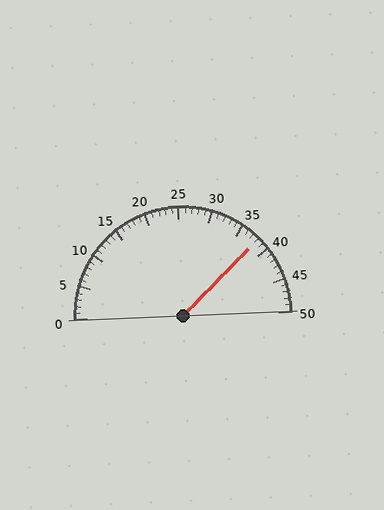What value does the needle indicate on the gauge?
The needle indicates approximately 38.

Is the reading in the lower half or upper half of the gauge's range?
The reading is in the upper half of the range (0 to 50).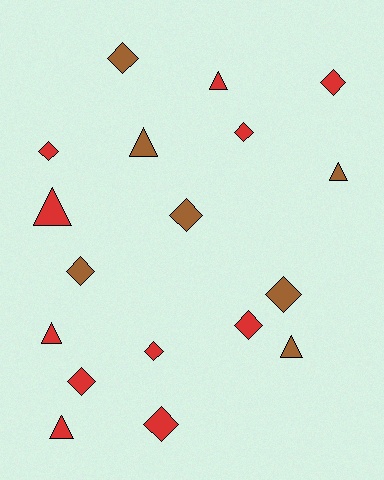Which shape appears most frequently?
Diamond, with 11 objects.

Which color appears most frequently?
Red, with 11 objects.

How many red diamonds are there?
There are 7 red diamonds.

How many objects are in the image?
There are 18 objects.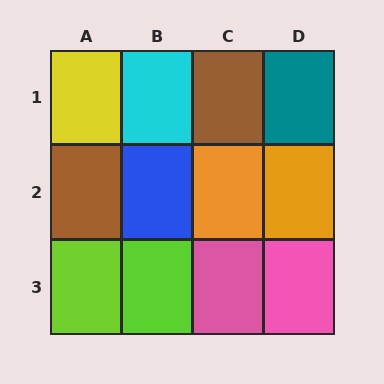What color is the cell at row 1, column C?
Brown.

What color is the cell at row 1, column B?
Cyan.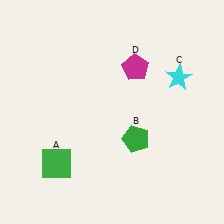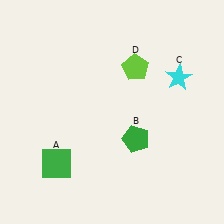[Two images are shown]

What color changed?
The pentagon (D) changed from magenta in Image 1 to lime in Image 2.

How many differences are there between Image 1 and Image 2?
There is 1 difference between the two images.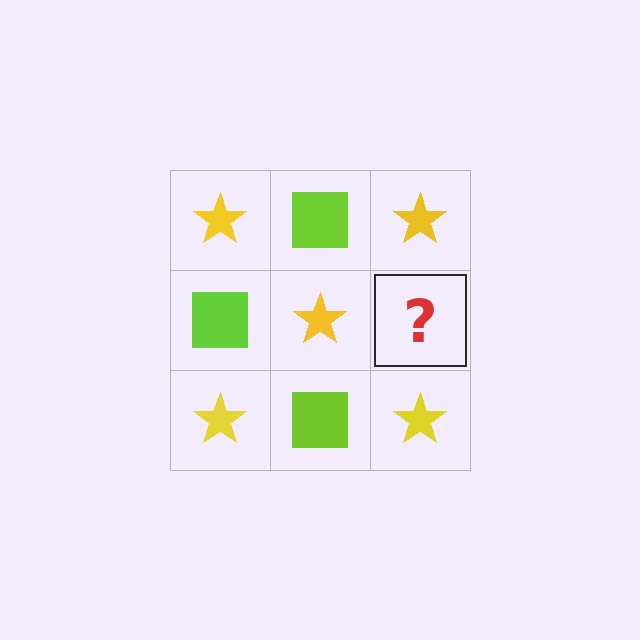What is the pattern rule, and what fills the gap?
The rule is that it alternates yellow star and lime square in a checkerboard pattern. The gap should be filled with a lime square.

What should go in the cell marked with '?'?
The missing cell should contain a lime square.